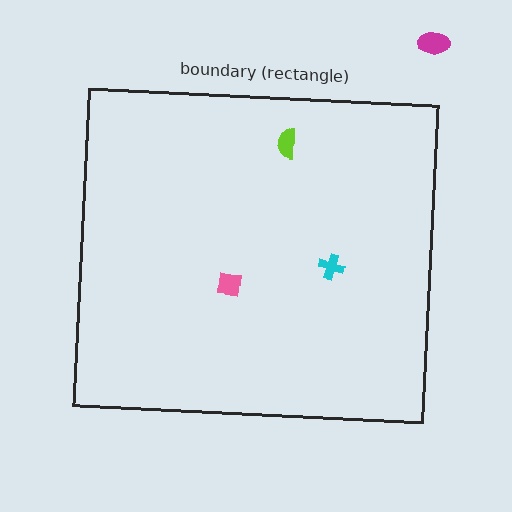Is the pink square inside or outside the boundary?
Inside.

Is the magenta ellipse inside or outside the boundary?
Outside.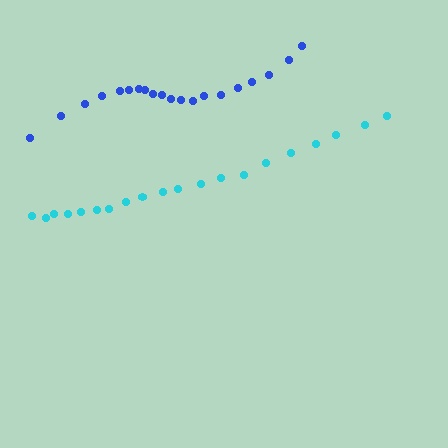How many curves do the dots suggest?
There are 2 distinct paths.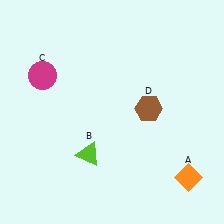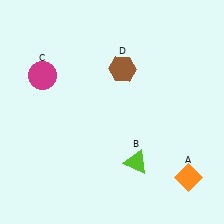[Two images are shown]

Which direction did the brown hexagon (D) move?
The brown hexagon (D) moved up.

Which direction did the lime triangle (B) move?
The lime triangle (B) moved right.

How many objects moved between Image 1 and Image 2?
2 objects moved between the two images.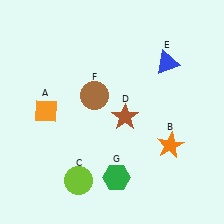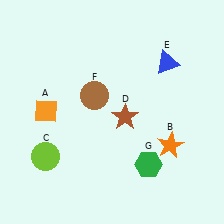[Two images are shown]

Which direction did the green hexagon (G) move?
The green hexagon (G) moved right.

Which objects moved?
The objects that moved are: the lime circle (C), the green hexagon (G).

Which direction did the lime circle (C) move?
The lime circle (C) moved left.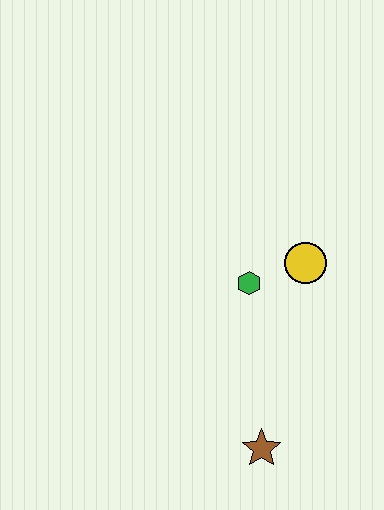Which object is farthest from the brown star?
The yellow circle is farthest from the brown star.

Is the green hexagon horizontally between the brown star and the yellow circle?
No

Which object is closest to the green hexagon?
The yellow circle is closest to the green hexagon.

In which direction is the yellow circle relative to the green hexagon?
The yellow circle is to the right of the green hexagon.